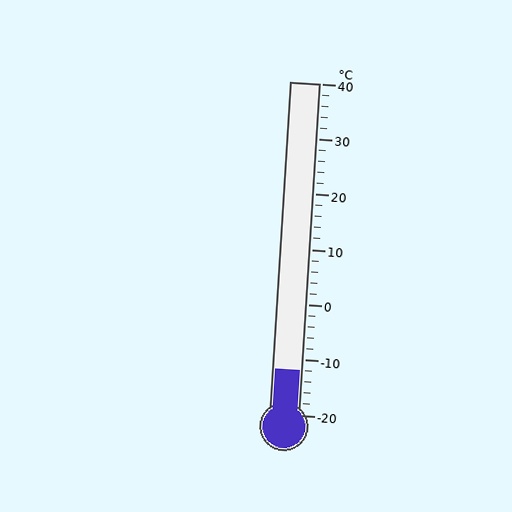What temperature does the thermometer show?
The thermometer shows approximately -12°C.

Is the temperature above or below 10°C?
The temperature is below 10°C.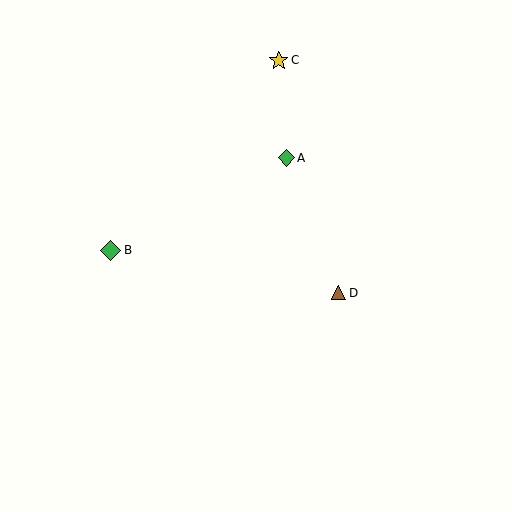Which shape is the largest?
The green diamond (labeled B) is the largest.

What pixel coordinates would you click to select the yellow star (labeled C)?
Click at (279, 60) to select the yellow star C.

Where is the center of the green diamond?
The center of the green diamond is at (111, 250).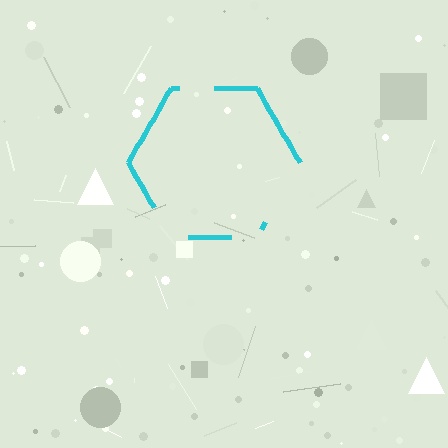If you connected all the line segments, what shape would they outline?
They would outline a hexagon.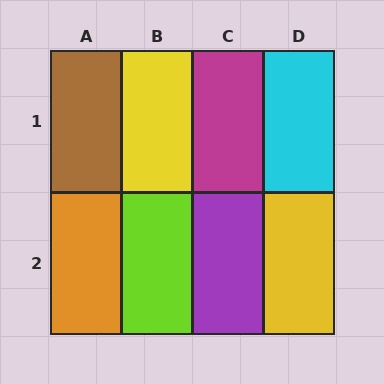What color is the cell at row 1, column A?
Brown.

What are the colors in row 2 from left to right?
Orange, lime, purple, yellow.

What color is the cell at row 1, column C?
Magenta.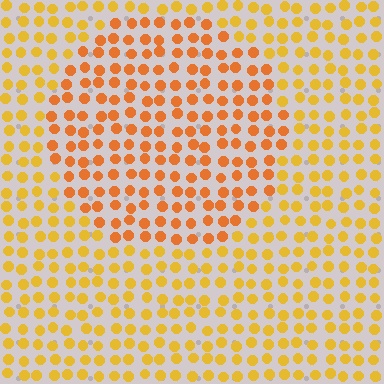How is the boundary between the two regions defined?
The boundary is defined purely by a slight shift in hue (about 23 degrees). Spacing, size, and orientation are identical on both sides.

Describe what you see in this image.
The image is filled with small yellow elements in a uniform arrangement. A circle-shaped region is visible where the elements are tinted to a slightly different hue, forming a subtle color boundary.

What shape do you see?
I see a circle.